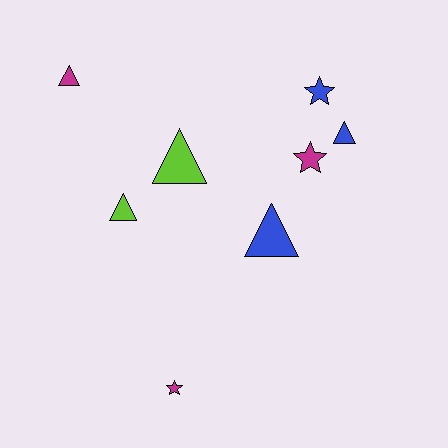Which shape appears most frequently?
Triangle, with 5 objects.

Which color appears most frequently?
Blue, with 3 objects.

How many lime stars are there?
There are no lime stars.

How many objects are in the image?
There are 8 objects.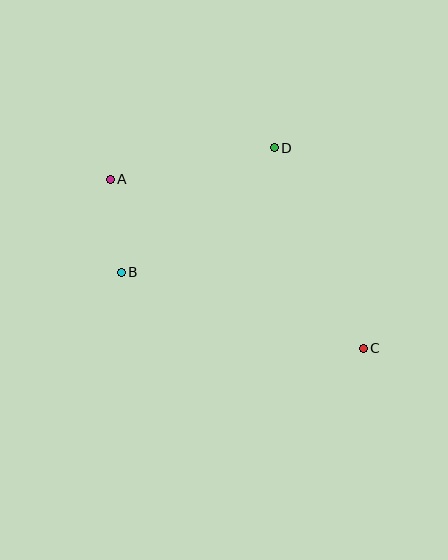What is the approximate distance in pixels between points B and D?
The distance between B and D is approximately 197 pixels.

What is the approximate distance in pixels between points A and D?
The distance between A and D is approximately 167 pixels.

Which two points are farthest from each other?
Points A and C are farthest from each other.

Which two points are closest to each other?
Points A and B are closest to each other.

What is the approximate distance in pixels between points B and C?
The distance between B and C is approximately 254 pixels.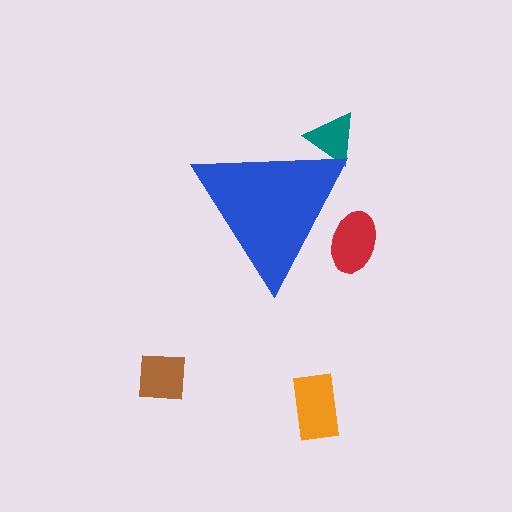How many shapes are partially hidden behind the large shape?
2 shapes are partially hidden.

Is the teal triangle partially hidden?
Yes, the teal triangle is partially hidden behind the blue triangle.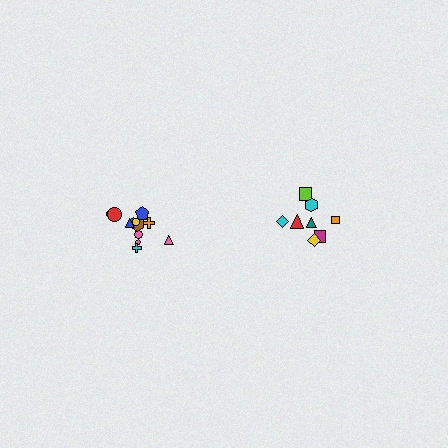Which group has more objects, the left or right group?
The left group.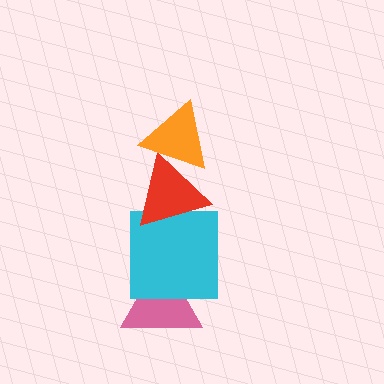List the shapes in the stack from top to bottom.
From top to bottom: the orange triangle, the red triangle, the cyan square, the pink triangle.